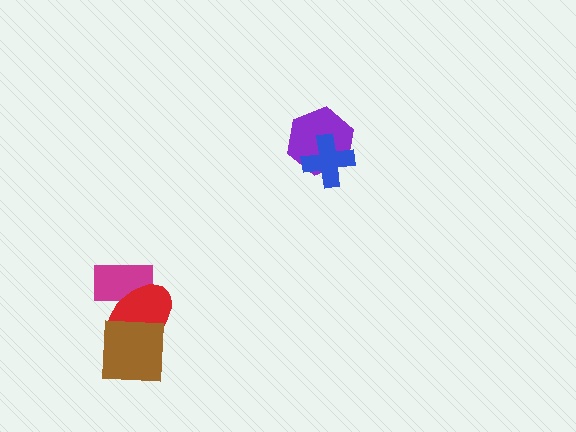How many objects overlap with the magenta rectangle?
1 object overlaps with the magenta rectangle.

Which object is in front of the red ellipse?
The brown square is in front of the red ellipse.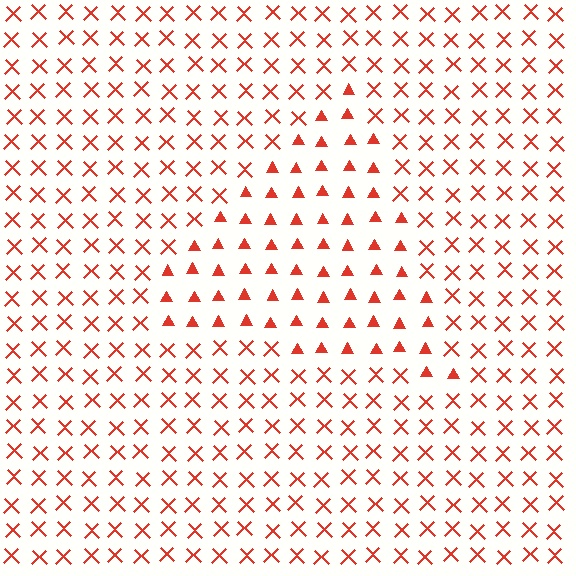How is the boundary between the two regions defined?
The boundary is defined by a change in element shape: triangles inside vs. X marks outside. All elements share the same color and spacing.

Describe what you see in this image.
The image is filled with small red elements arranged in a uniform grid. A triangle-shaped region contains triangles, while the surrounding area contains X marks. The boundary is defined purely by the change in element shape.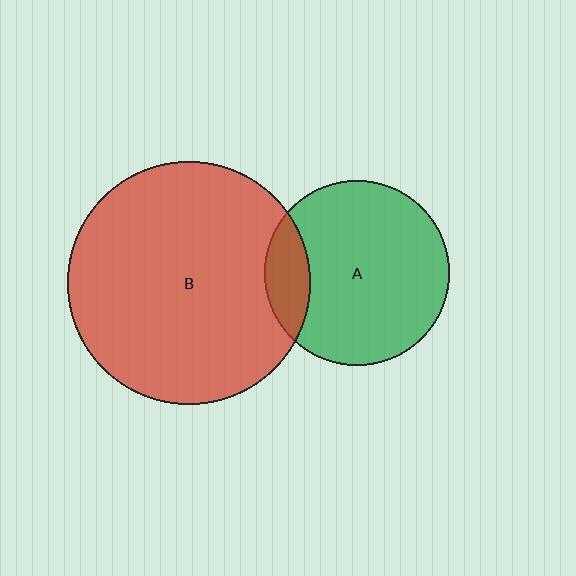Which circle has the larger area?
Circle B (red).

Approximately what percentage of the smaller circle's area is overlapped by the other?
Approximately 15%.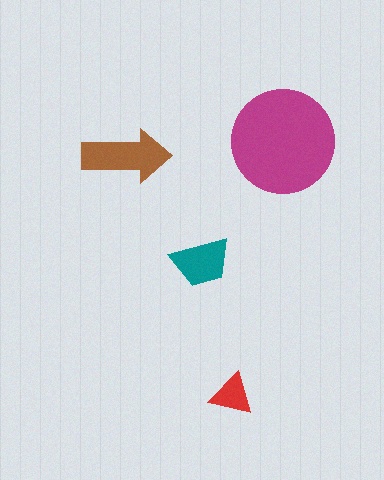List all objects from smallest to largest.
The red triangle, the teal trapezoid, the brown arrow, the magenta circle.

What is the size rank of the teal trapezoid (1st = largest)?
3rd.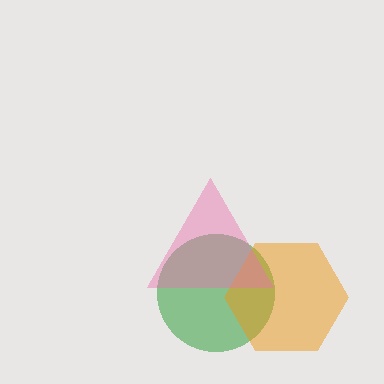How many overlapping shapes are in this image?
There are 3 overlapping shapes in the image.